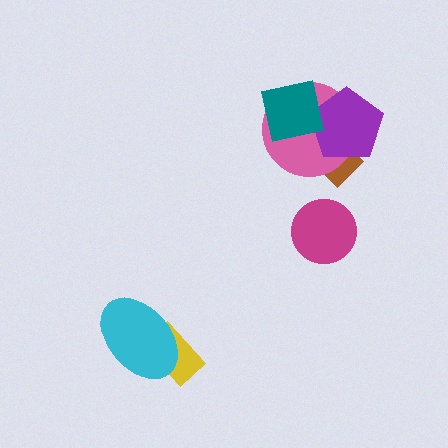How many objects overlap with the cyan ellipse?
1 object overlaps with the cyan ellipse.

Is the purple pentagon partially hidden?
Yes, it is partially covered by another shape.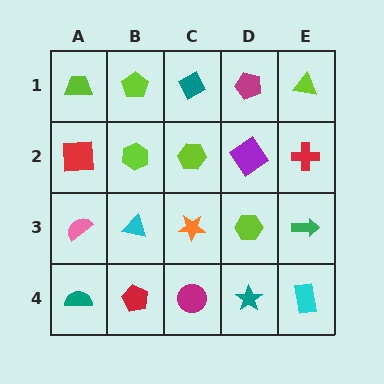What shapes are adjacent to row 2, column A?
A lime trapezoid (row 1, column A), a pink semicircle (row 3, column A), a lime hexagon (row 2, column B).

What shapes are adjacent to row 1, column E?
A red cross (row 2, column E), a magenta pentagon (row 1, column D).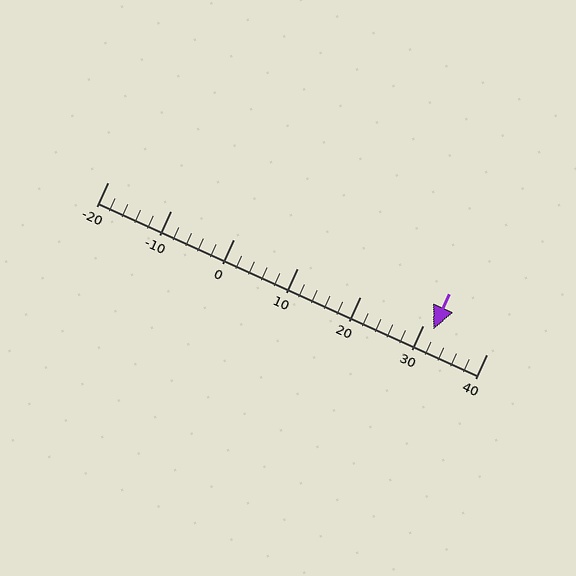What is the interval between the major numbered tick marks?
The major tick marks are spaced 10 units apart.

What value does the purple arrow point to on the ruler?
The purple arrow points to approximately 32.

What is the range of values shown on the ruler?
The ruler shows values from -20 to 40.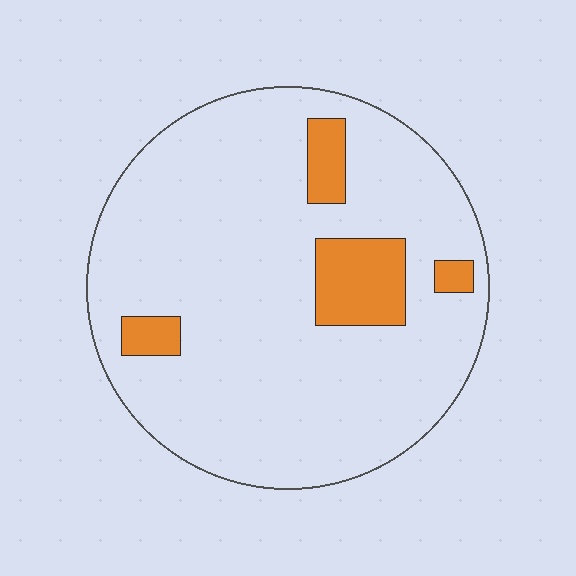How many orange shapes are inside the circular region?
4.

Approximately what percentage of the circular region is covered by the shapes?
Approximately 10%.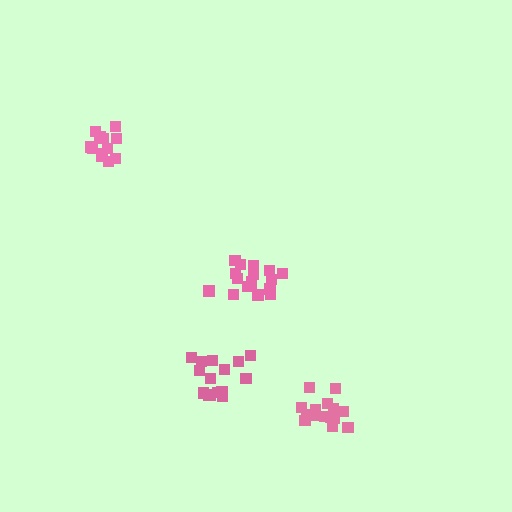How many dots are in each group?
Group 1: 15 dots, Group 2: 14 dots, Group 3: 17 dots, Group 4: 15 dots (61 total).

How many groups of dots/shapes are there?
There are 4 groups.